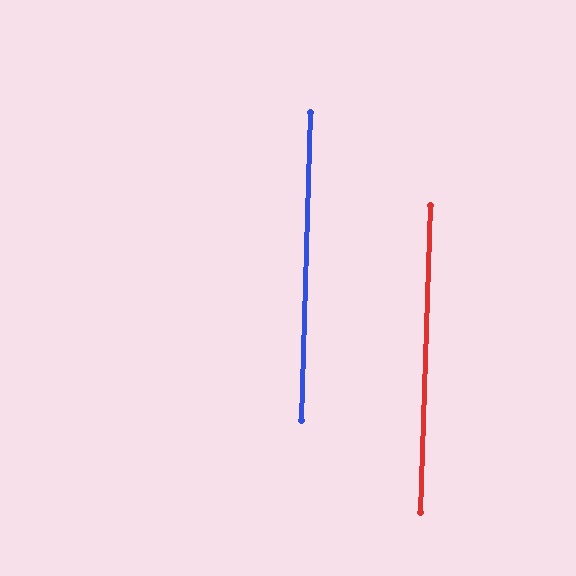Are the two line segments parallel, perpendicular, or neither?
Parallel — their directions differ by only 0.2°.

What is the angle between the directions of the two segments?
Approximately 0 degrees.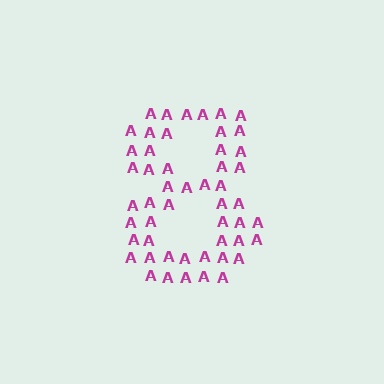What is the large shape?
The large shape is the digit 8.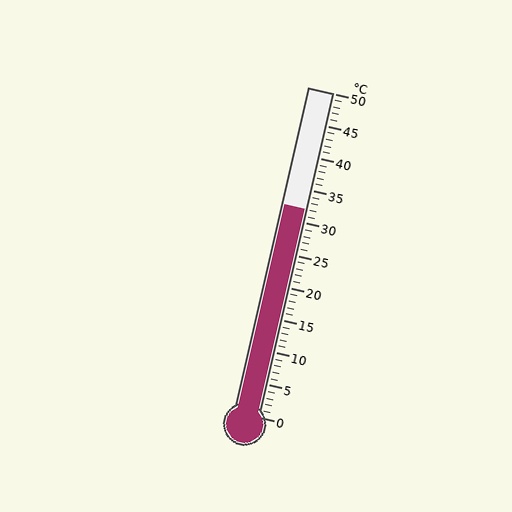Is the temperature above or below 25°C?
The temperature is above 25°C.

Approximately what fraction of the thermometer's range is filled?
The thermometer is filled to approximately 65% of its range.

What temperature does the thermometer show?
The thermometer shows approximately 32°C.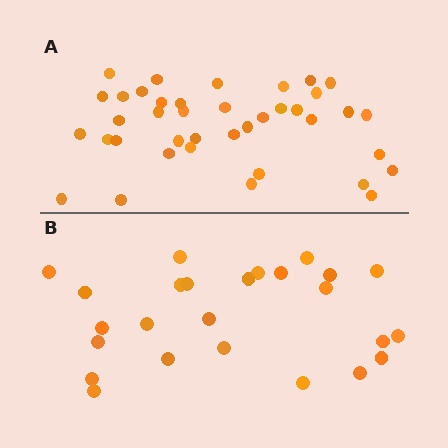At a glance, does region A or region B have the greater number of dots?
Region A (the top region) has more dots.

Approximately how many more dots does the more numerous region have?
Region A has approximately 15 more dots than region B.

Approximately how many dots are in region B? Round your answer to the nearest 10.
About 20 dots. (The exact count is 25, which rounds to 20.)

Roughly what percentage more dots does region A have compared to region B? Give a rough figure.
About 55% more.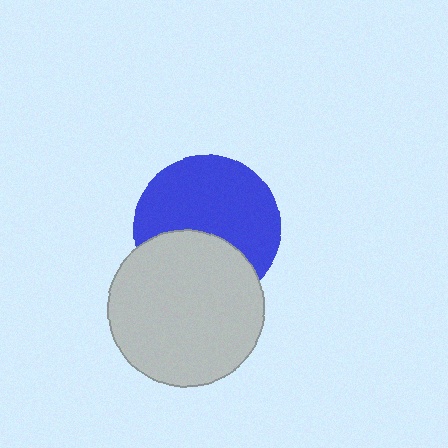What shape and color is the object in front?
The object in front is a light gray circle.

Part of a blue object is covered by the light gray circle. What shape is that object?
It is a circle.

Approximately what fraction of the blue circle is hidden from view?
Roughly 37% of the blue circle is hidden behind the light gray circle.